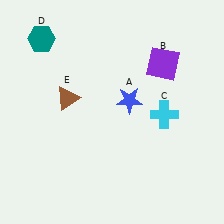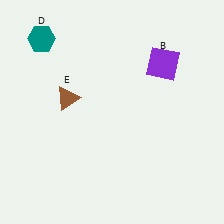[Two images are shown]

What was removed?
The blue star (A), the cyan cross (C) were removed in Image 2.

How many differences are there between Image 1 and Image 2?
There are 2 differences between the two images.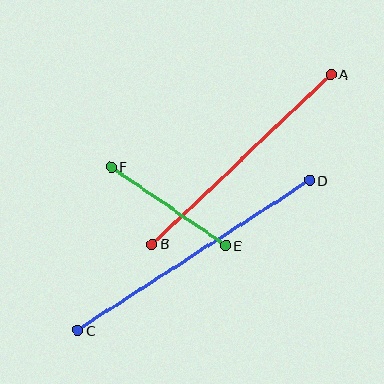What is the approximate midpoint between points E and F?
The midpoint is at approximately (168, 206) pixels.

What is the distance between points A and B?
The distance is approximately 246 pixels.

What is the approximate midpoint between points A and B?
The midpoint is at approximately (242, 159) pixels.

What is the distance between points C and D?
The distance is approximately 276 pixels.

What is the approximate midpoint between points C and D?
The midpoint is at approximately (193, 255) pixels.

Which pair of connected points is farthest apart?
Points C and D are farthest apart.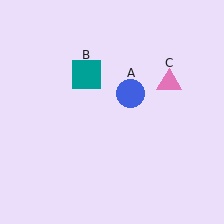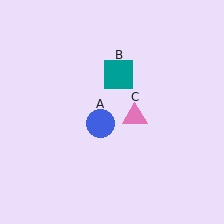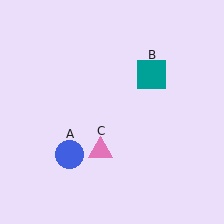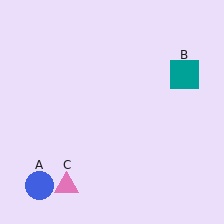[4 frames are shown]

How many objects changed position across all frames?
3 objects changed position: blue circle (object A), teal square (object B), pink triangle (object C).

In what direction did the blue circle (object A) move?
The blue circle (object A) moved down and to the left.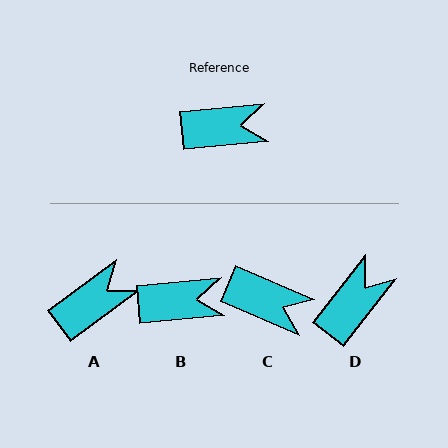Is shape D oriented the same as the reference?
No, it is off by about 47 degrees.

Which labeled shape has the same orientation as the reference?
B.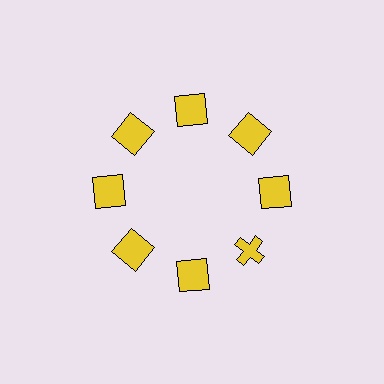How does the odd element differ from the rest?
It has a different shape: cross instead of square.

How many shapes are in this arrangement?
There are 8 shapes arranged in a ring pattern.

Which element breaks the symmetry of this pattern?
The yellow cross at roughly the 4 o'clock position breaks the symmetry. All other shapes are yellow squares.